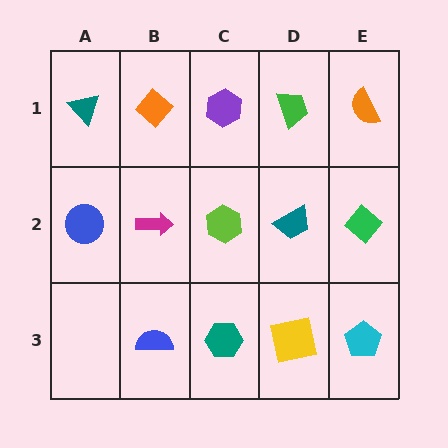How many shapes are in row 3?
4 shapes.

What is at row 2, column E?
A green diamond.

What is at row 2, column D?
A teal trapezoid.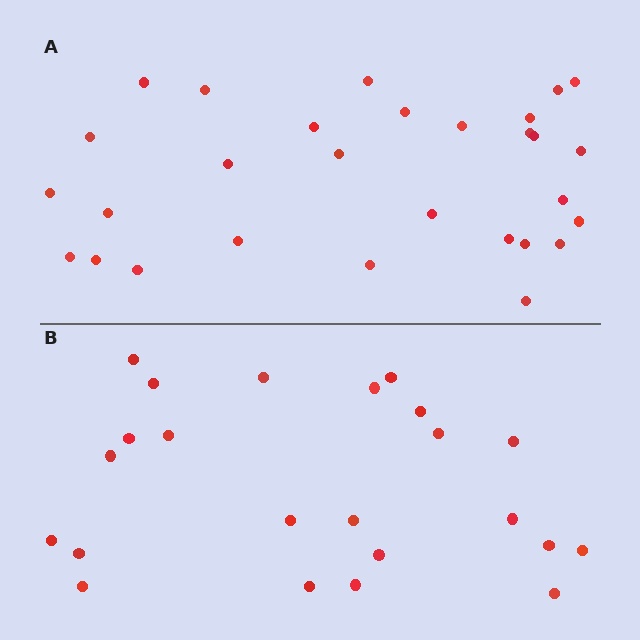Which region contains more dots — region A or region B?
Region A (the top region) has more dots.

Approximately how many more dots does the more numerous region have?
Region A has about 6 more dots than region B.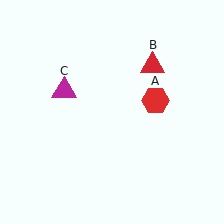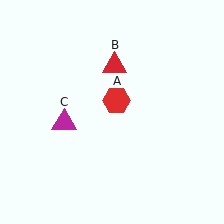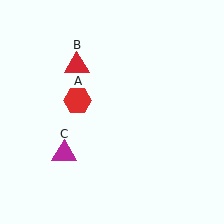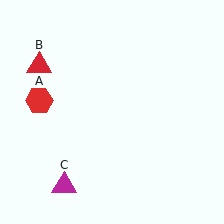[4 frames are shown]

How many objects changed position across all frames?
3 objects changed position: red hexagon (object A), red triangle (object B), magenta triangle (object C).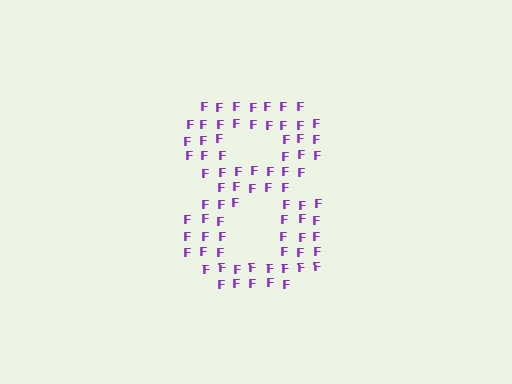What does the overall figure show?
The overall figure shows the digit 8.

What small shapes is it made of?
It is made of small letter F's.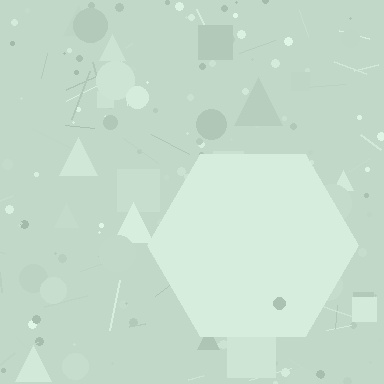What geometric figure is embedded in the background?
A hexagon is embedded in the background.